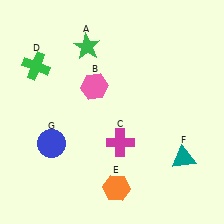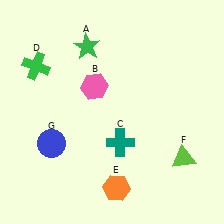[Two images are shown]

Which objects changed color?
C changed from magenta to teal. F changed from teal to lime.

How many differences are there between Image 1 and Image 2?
There are 2 differences between the two images.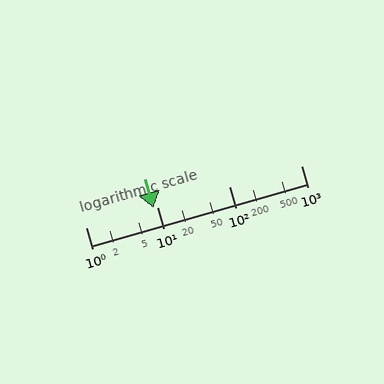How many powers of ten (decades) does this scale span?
The scale spans 3 decades, from 1 to 1000.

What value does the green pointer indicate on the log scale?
The pointer indicates approximately 8.7.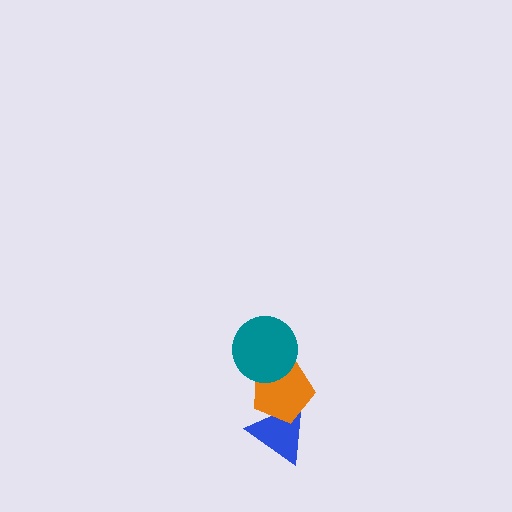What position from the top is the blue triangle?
The blue triangle is 3rd from the top.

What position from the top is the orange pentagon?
The orange pentagon is 2nd from the top.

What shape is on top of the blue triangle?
The orange pentagon is on top of the blue triangle.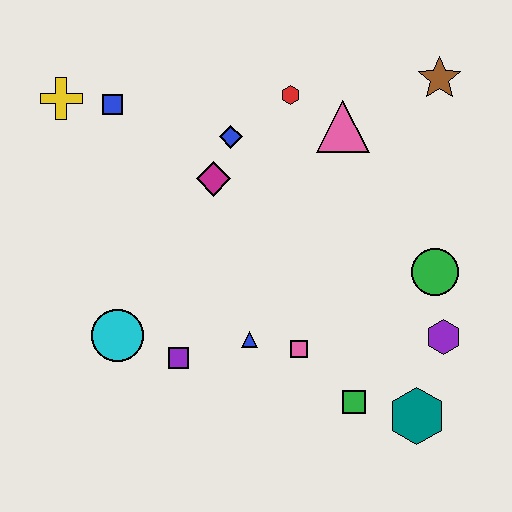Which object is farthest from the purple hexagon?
The yellow cross is farthest from the purple hexagon.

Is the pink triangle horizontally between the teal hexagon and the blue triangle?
Yes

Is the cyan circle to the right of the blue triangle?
No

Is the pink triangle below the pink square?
No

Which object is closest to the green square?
The teal hexagon is closest to the green square.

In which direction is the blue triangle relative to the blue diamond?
The blue triangle is below the blue diamond.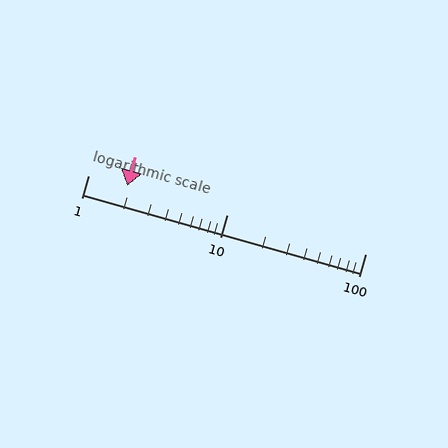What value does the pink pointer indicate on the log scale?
The pointer indicates approximately 1.9.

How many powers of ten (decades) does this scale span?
The scale spans 2 decades, from 1 to 100.